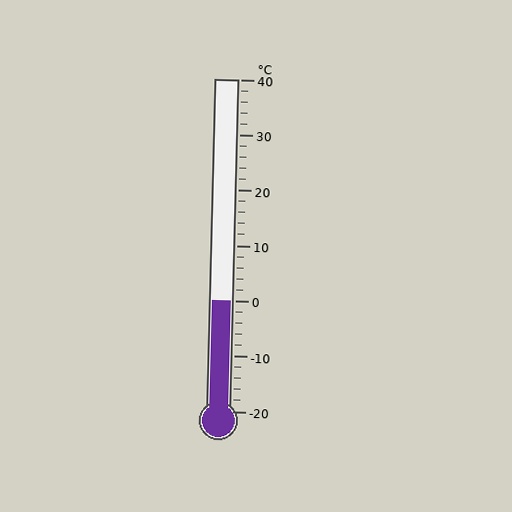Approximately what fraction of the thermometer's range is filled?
The thermometer is filled to approximately 35% of its range.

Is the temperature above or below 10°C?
The temperature is below 10°C.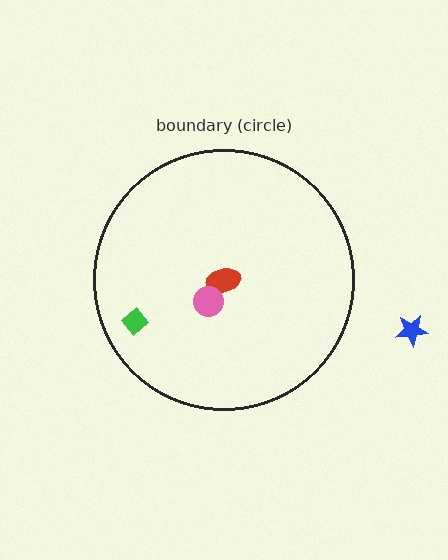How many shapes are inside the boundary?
3 inside, 1 outside.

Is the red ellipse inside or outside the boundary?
Inside.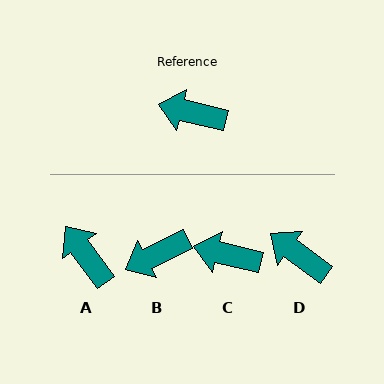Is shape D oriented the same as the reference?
No, it is off by about 23 degrees.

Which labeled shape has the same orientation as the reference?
C.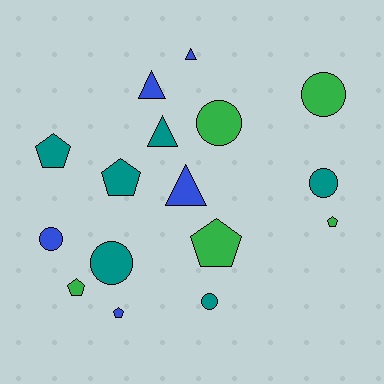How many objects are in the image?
There are 16 objects.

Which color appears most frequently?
Teal, with 6 objects.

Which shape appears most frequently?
Circle, with 6 objects.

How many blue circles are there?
There is 1 blue circle.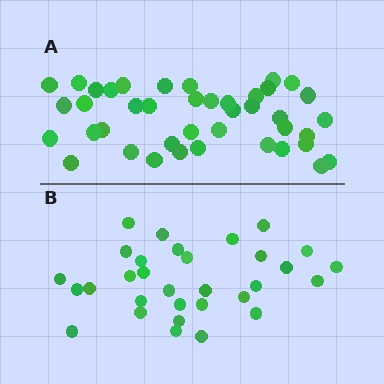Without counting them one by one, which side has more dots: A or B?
Region A (the top region) has more dots.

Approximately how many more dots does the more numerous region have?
Region A has roughly 10 or so more dots than region B.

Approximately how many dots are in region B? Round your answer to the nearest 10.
About 30 dots. (The exact count is 31, which rounds to 30.)